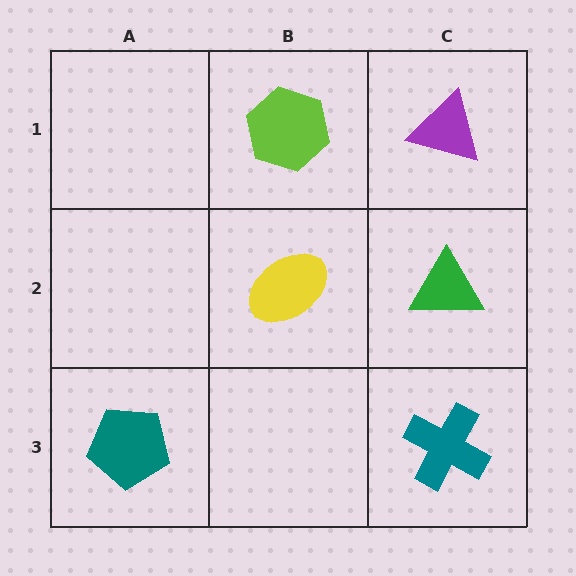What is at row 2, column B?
A yellow ellipse.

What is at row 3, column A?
A teal pentagon.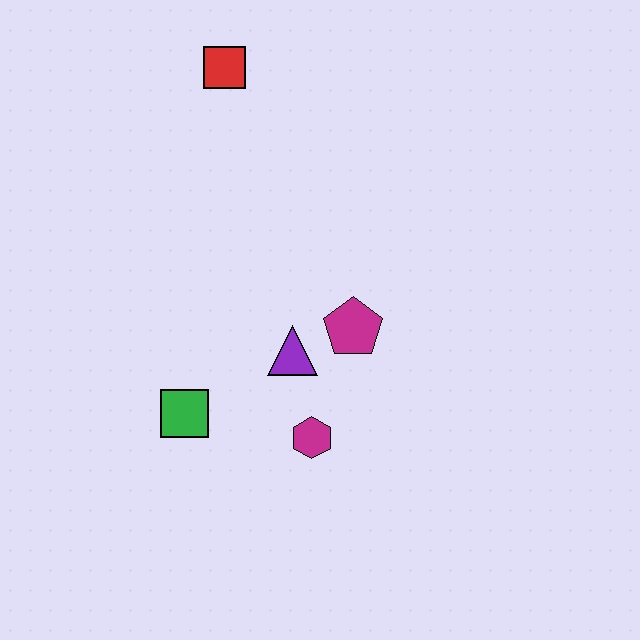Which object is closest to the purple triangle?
The magenta pentagon is closest to the purple triangle.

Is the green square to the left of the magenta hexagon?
Yes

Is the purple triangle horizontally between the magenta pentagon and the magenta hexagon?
No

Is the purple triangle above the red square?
No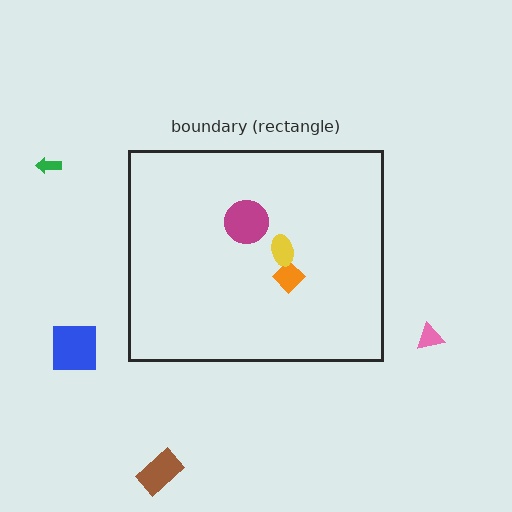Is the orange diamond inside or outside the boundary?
Inside.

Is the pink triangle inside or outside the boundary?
Outside.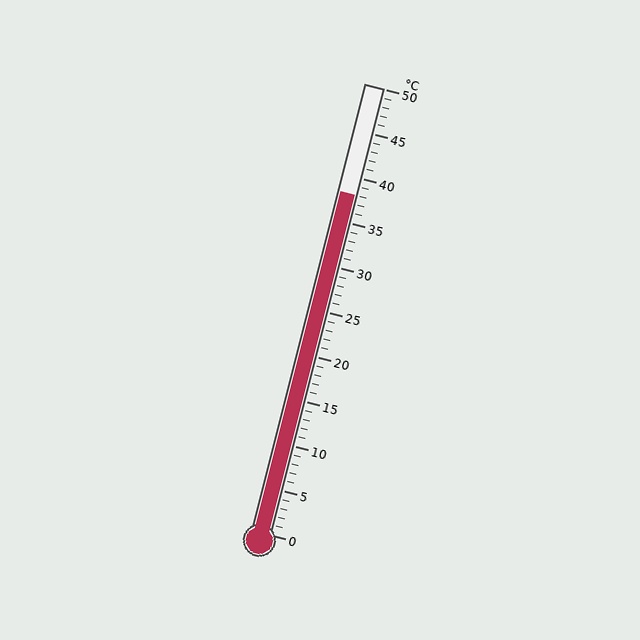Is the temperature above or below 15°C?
The temperature is above 15°C.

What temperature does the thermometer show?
The thermometer shows approximately 38°C.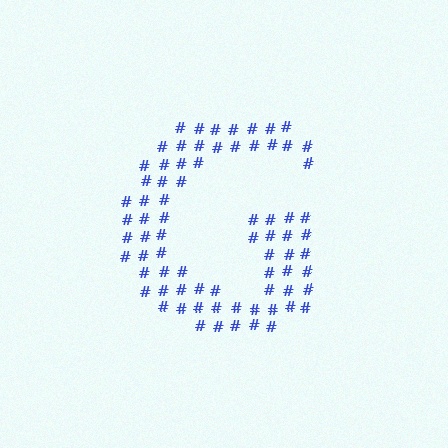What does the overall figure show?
The overall figure shows the letter G.